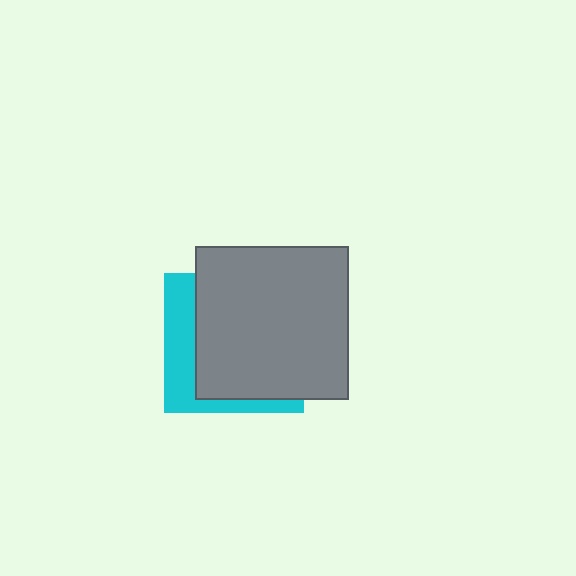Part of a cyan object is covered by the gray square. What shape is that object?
It is a square.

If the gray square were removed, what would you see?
You would see the complete cyan square.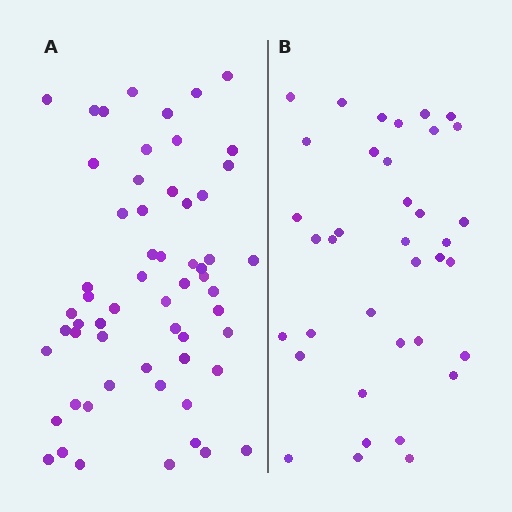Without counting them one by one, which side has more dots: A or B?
Region A (the left region) has more dots.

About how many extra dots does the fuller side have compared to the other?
Region A has approximately 20 more dots than region B.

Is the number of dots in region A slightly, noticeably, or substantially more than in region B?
Region A has substantially more. The ratio is roughly 1.6 to 1.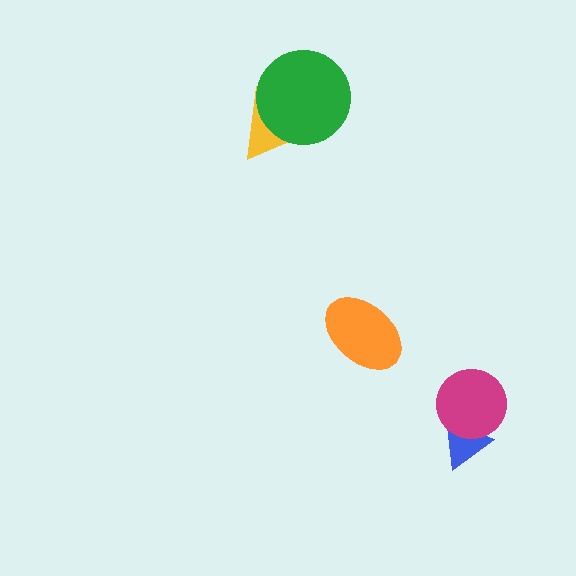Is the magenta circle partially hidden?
No, no other shape covers it.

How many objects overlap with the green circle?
1 object overlaps with the green circle.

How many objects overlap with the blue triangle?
1 object overlaps with the blue triangle.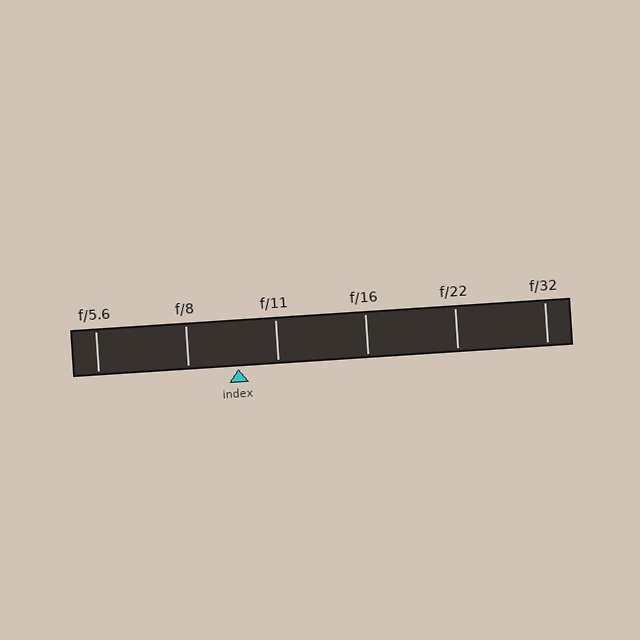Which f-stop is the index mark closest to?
The index mark is closest to f/11.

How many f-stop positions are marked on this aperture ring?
There are 6 f-stop positions marked.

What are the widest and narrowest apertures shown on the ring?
The widest aperture shown is f/5.6 and the narrowest is f/32.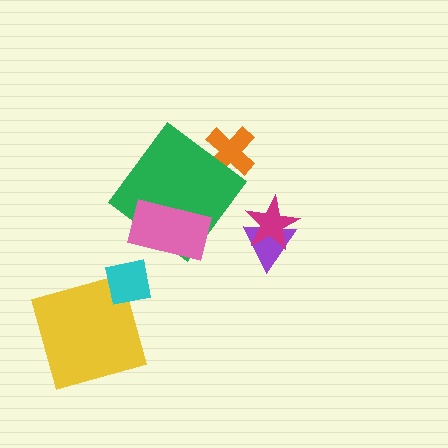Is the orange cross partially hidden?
Yes, it is partially covered by another shape.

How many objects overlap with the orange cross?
1 object overlaps with the orange cross.